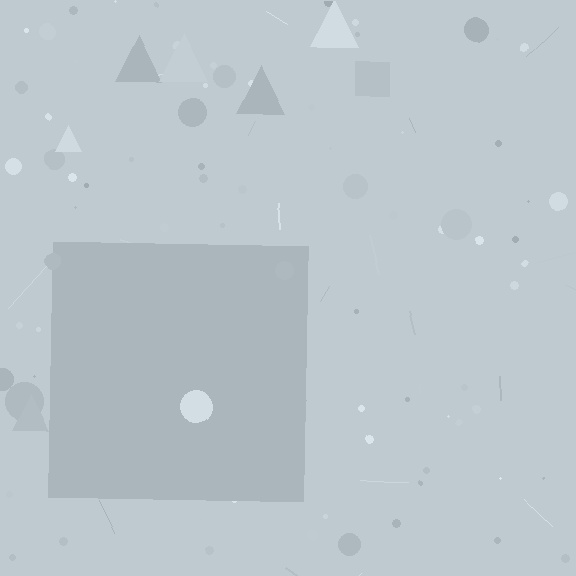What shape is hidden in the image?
A square is hidden in the image.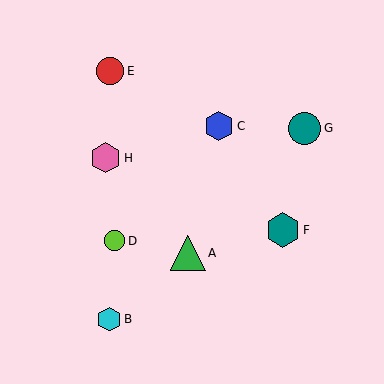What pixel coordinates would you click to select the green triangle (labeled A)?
Click at (188, 253) to select the green triangle A.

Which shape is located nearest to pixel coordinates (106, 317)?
The cyan hexagon (labeled B) at (109, 319) is nearest to that location.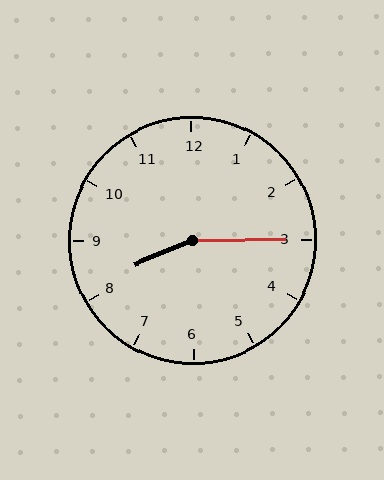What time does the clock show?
8:15.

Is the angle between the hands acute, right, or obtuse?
It is obtuse.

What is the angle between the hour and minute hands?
Approximately 158 degrees.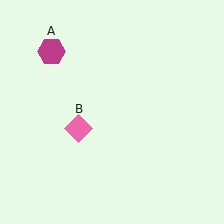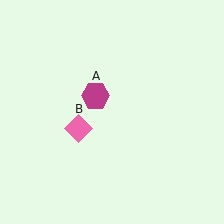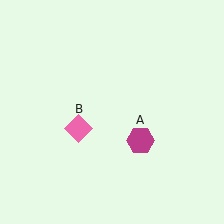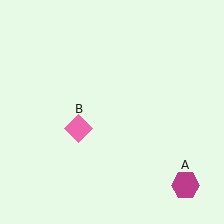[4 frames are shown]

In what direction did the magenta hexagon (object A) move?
The magenta hexagon (object A) moved down and to the right.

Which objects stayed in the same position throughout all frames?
Pink diamond (object B) remained stationary.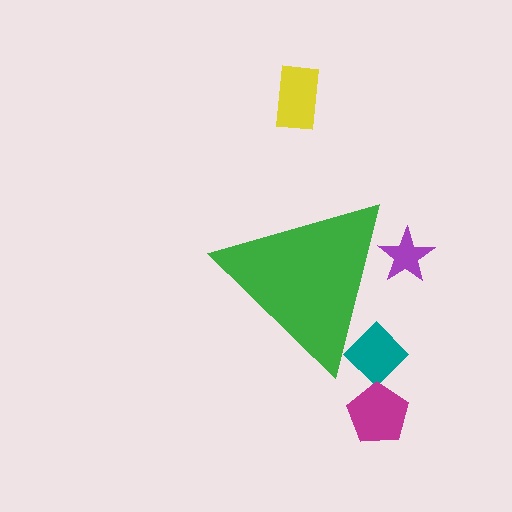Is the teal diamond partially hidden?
Yes, the teal diamond is partially hidden behind the green triangle.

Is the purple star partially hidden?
Yes, the purple star is partially hidden behind the green triangle.